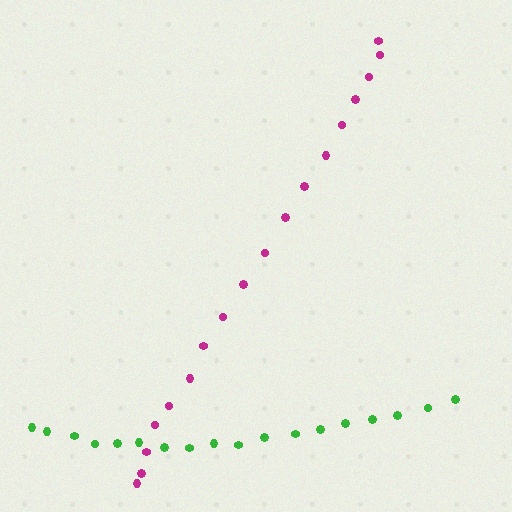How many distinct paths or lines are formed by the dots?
There are 2 distinct paths.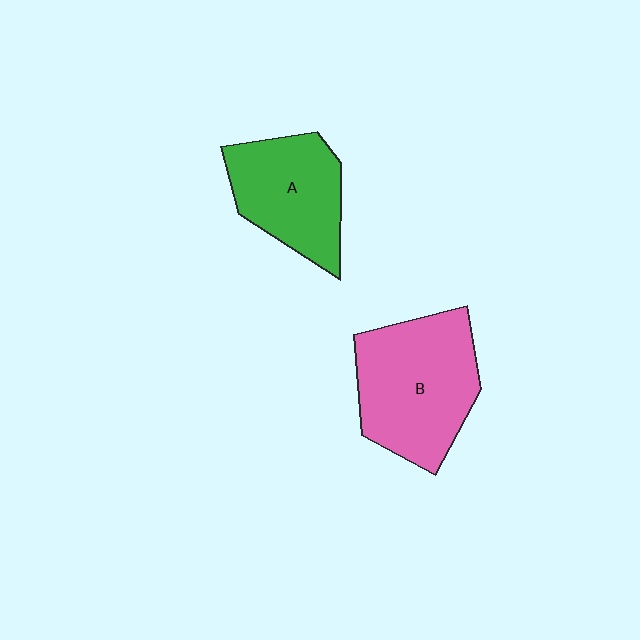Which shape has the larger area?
Shape B (pink).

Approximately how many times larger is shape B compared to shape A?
Approximately 1.3 times.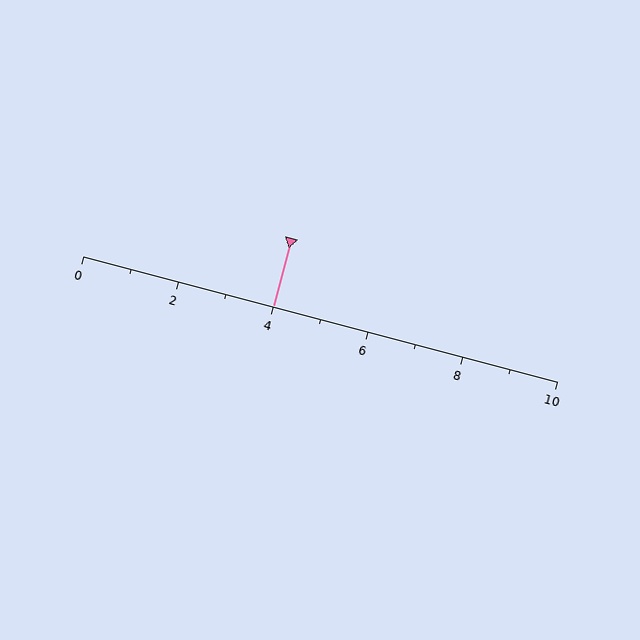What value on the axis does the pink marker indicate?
The marker indicates approximately 4.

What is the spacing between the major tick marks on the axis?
The major ticks are spaced 2 apart.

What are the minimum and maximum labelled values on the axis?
The axis runs from 0 to 10.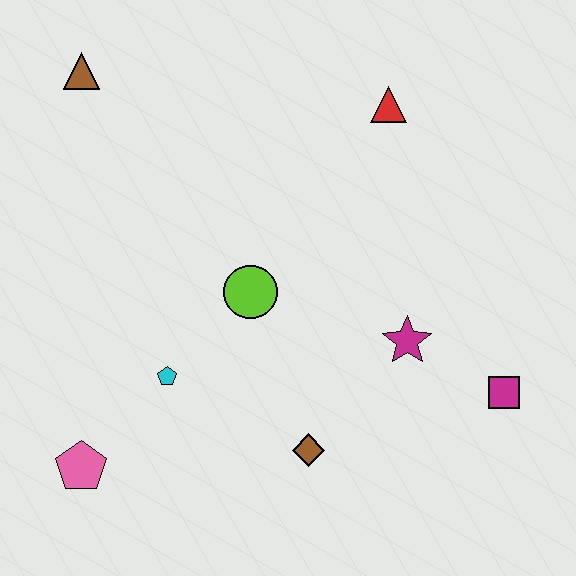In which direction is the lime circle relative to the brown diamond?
The lime circle is above the brown diamond.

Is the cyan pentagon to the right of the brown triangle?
Yes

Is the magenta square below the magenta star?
Yes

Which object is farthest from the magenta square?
The brown triangle is farthest from the magenta square.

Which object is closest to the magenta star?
The magenta square is closest to the magenta star.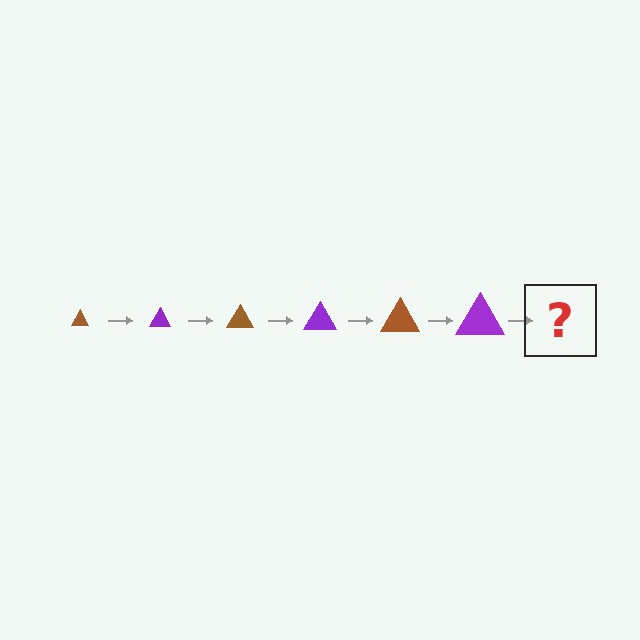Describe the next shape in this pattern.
It should be a brown triangle, larger than the previous one.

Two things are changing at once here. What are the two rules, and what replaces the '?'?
The two rules are that the triangle grows larger each step and the color cycles through brown and purple. The '?' should be a brown triangle, larger than the previous one.